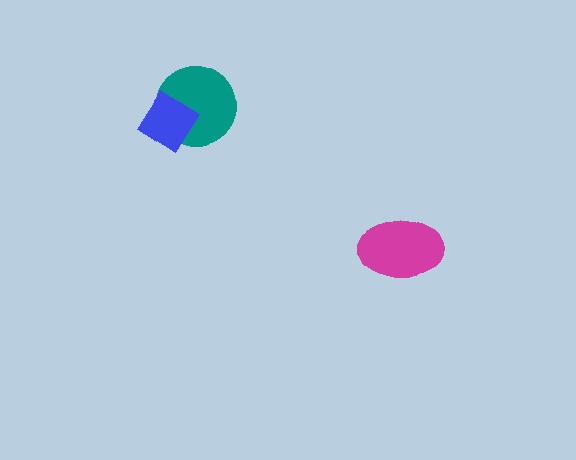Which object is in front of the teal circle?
The blue diamond is in front of the teal circle.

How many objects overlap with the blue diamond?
1 object overlaps with the blue diamond.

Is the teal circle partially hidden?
Yes, it is partially covered by another shape.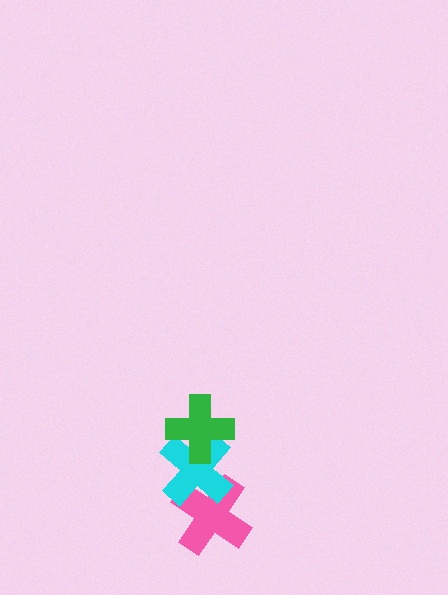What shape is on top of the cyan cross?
The green cross is on top of the cyan cross.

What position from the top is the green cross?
The green cross is 1st from the top.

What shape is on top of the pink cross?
The cyan cross is on top of the pink cross.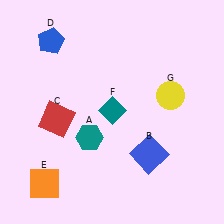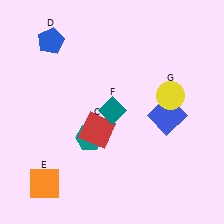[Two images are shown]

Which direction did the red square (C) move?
The red square (C) moved right.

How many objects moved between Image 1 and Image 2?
2 objects moved between the two images.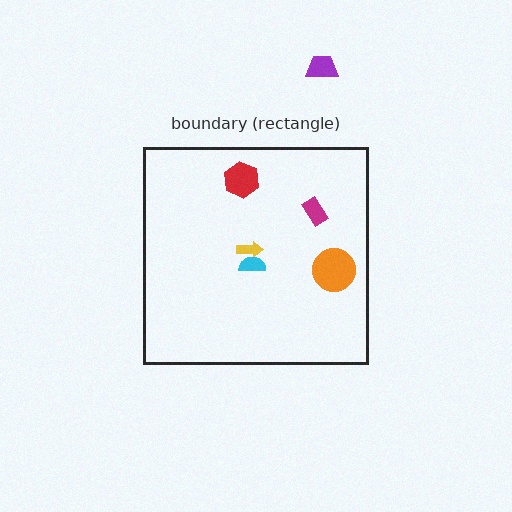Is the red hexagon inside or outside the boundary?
Inside.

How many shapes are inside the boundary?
5 inside, 1 outside.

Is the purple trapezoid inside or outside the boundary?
Outside.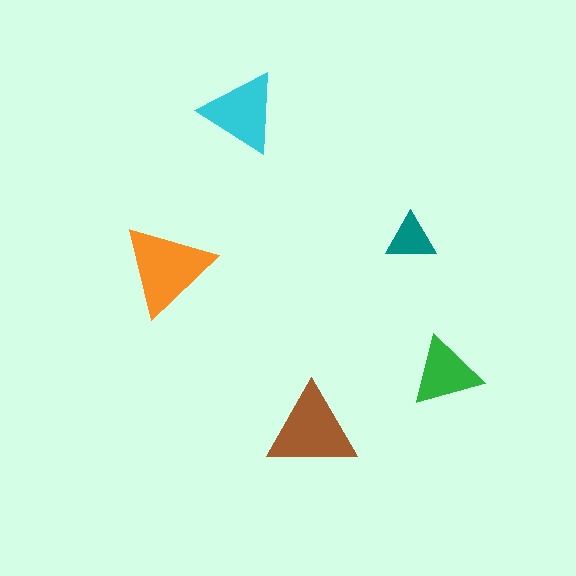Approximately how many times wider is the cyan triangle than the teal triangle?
About 1.5 times wider.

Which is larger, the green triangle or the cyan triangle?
The cyan one.